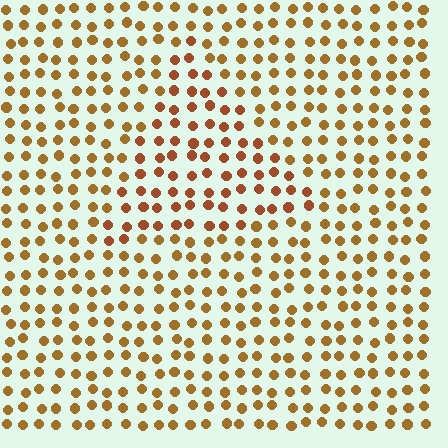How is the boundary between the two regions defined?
The boundary is defined purely by a slight shift in hue (about 20 degrees). Spacing, size, and orientation are identical on both sides.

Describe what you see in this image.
The image is filled with small brown elements in a uniform arrangement. A triangle-shaped region is visible where the elements are tinted to a slightly different hue, forming a subtle color boundary.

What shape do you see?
I see a triangle.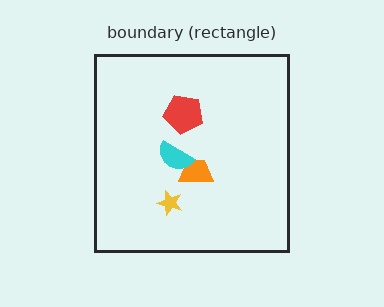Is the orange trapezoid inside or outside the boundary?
Inside.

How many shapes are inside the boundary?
4 inside, 0 outside.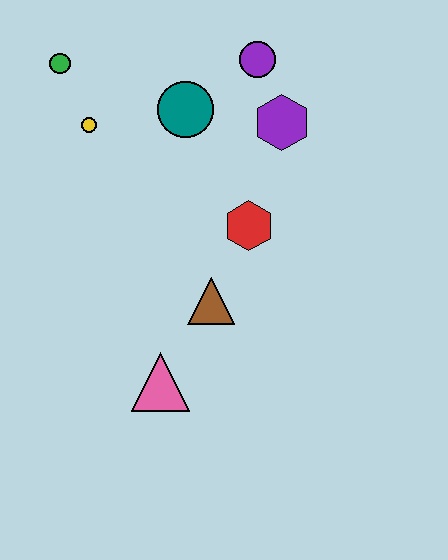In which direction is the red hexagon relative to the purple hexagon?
The red hexagon is below the purple hexagon.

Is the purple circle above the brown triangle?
Yes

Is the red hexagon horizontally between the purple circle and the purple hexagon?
No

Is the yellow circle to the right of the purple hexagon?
No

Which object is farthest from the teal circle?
The pink triangle is farthest from the teal circle.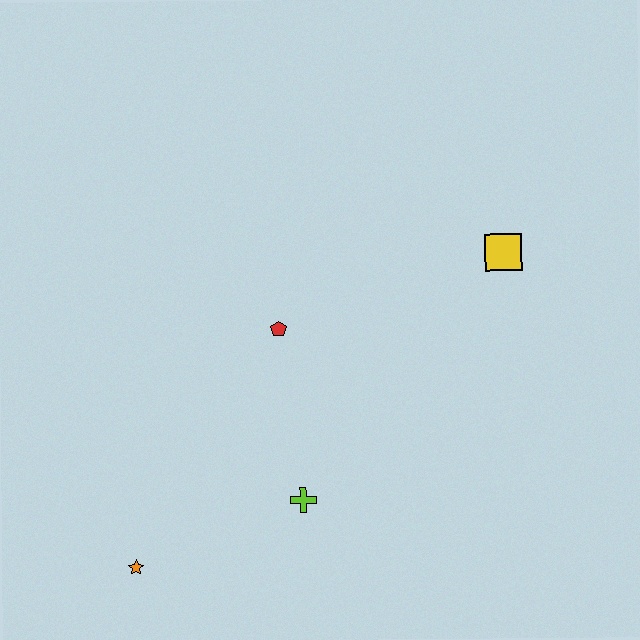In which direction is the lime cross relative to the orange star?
The lime cross is to the right of the orange star.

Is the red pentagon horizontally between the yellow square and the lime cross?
No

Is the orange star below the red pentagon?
Yes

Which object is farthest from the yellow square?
The orange star is farthest from the yellow square.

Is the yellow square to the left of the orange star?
No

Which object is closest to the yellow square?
The red pentagon is closest to the yellow square.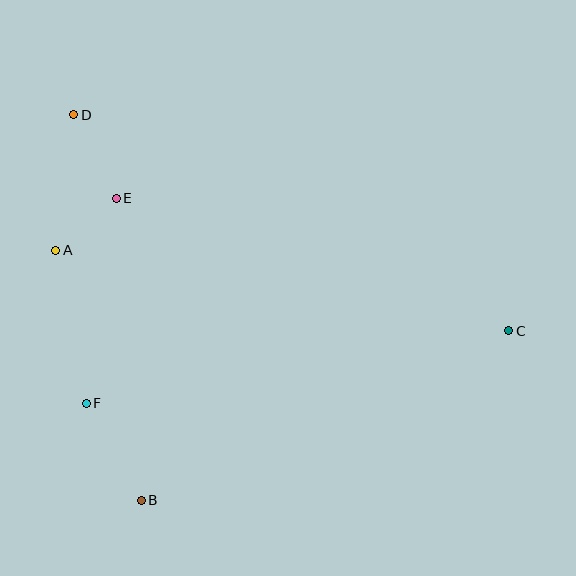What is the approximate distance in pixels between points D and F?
The distance between D and F is approximately 289 pixels.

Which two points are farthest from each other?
Points C and D are farthest from each other.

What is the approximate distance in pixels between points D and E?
The distance between D and E is approximately 94 pixels.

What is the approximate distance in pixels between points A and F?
The distance between A and F is approximately 156 pixels.